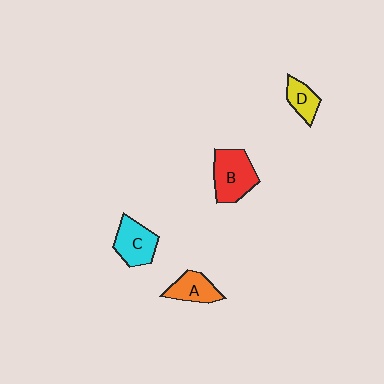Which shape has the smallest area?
Shape D (yellow).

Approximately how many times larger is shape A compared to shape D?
Approximately 1.3 times.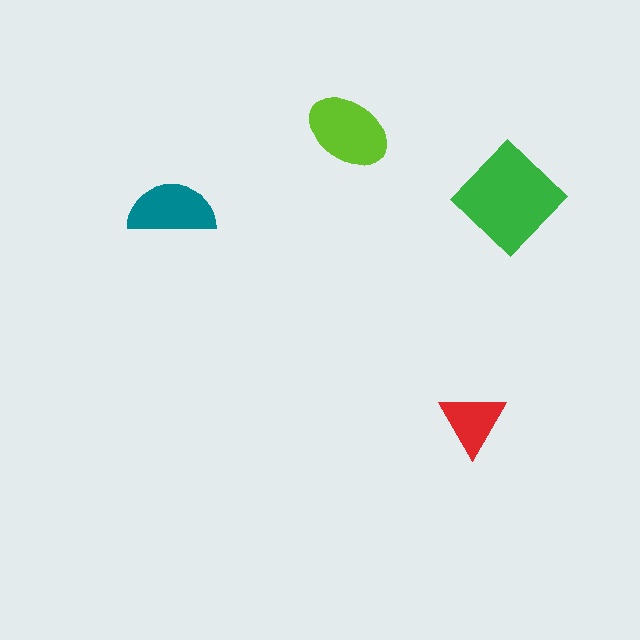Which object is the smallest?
The red triangle.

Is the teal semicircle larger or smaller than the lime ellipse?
Smaller.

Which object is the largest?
The green diamond.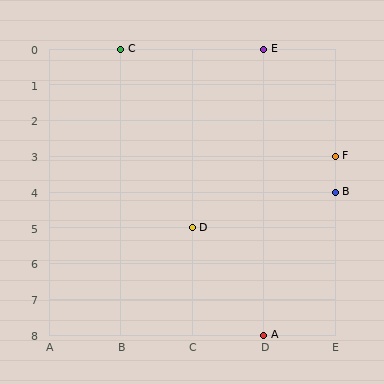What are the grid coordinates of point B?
Point B is at grid coordinates (E, 4).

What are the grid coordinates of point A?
Point A is at grid coordinates (D, 8).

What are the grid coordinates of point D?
Point D is at grid coordinates (C, 5).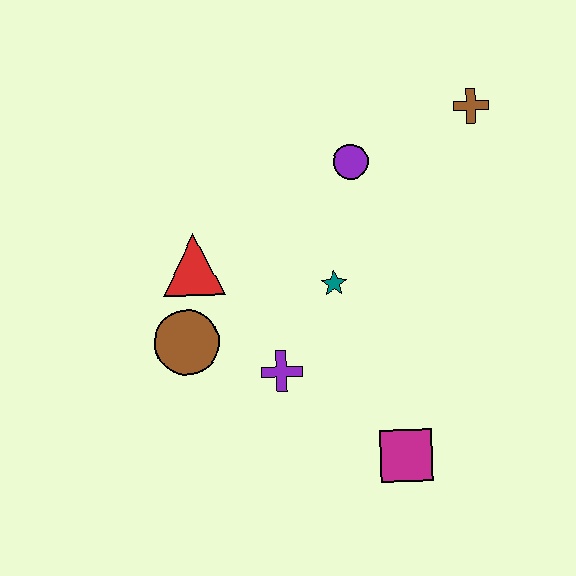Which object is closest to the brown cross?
The purple circle is closest to the brown cross.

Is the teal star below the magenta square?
No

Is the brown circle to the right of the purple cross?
No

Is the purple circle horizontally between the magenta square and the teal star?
Yes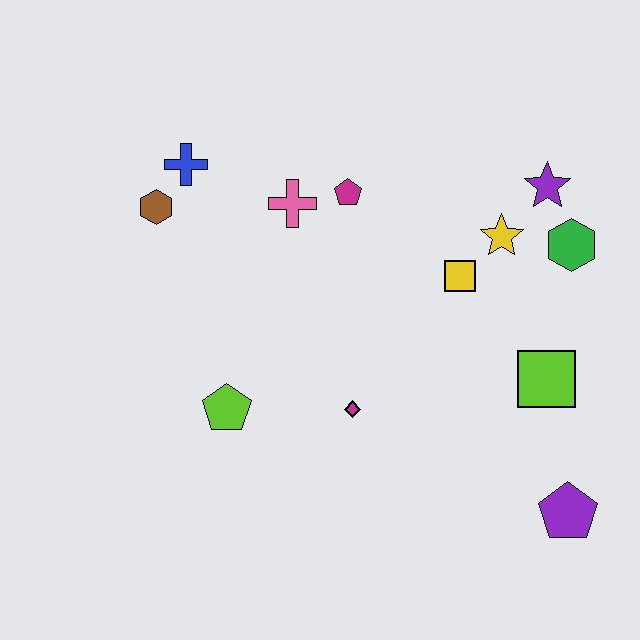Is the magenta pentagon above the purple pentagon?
Yes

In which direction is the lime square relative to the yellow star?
The lime square is below the yellow star.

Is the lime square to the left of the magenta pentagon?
No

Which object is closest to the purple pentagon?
The lime square is closest to the purple pentagon.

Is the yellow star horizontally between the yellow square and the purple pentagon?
Yes